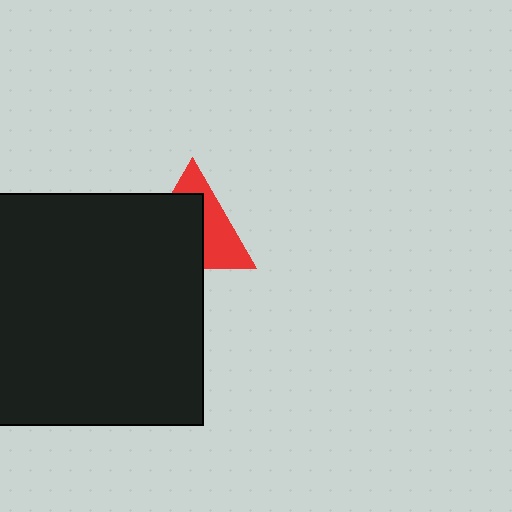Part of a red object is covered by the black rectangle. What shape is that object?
It is a triangle.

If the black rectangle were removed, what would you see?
You would see the complete red triangle.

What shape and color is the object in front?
The object in front is a black rectangle.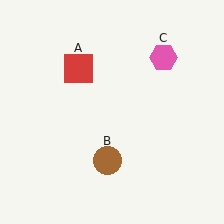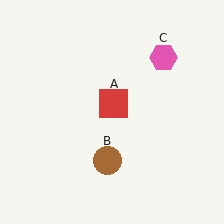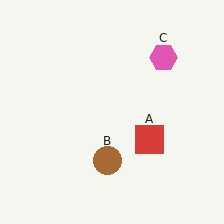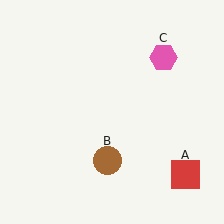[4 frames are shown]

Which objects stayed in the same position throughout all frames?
Brown circle (object B) and pink hexagon (object C) remained stationary.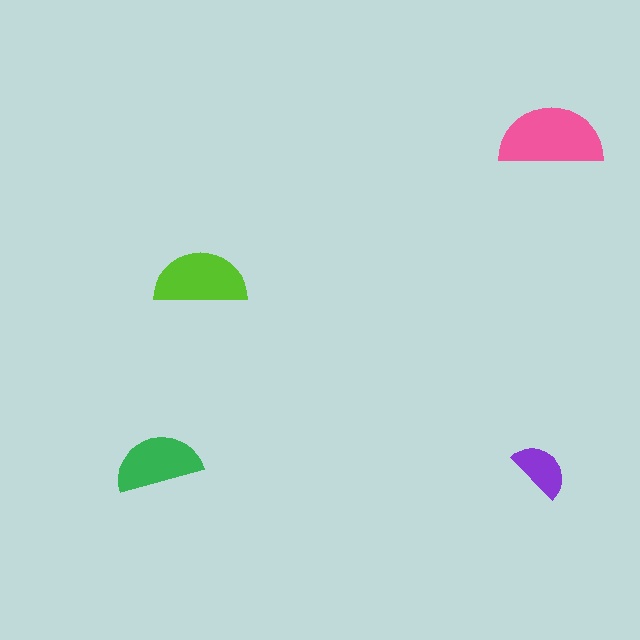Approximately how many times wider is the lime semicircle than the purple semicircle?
About 1.5 times wider.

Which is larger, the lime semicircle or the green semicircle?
The lime one.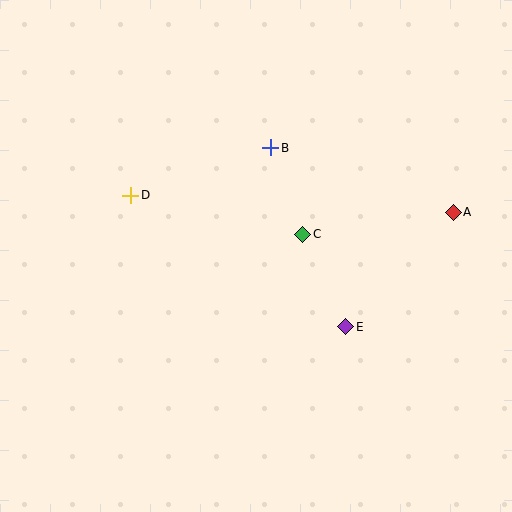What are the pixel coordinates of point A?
Point A is at (453, 212).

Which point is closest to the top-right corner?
Point A is closest to the top-right corner.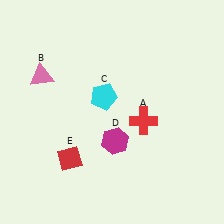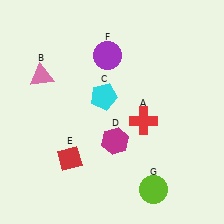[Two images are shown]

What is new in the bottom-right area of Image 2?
A lime circle (G) was added in the bottom-right area of Image 2.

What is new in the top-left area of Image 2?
A purple circle (F) was added in the top-left area of Image 2.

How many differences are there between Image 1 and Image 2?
There are 2 differences between the two images.